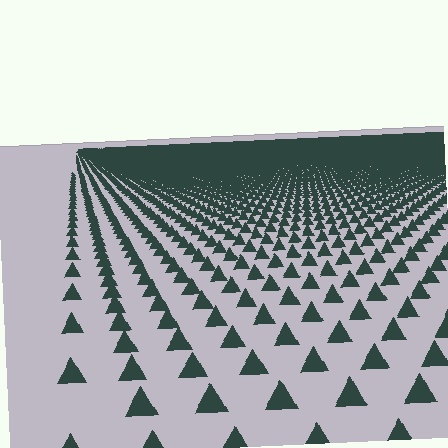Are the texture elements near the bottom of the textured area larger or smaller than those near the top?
Larger. Near the bottom, elements are closer to the viewer and appear at a bigger on-screen size.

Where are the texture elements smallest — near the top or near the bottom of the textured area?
Near the top.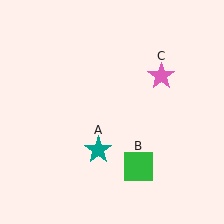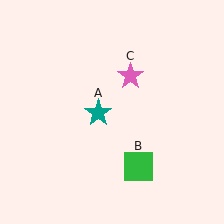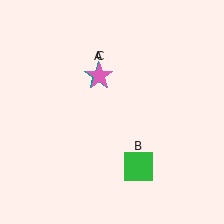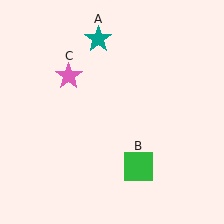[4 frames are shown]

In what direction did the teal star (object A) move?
The teal star (object A) moved up.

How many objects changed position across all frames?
2 objects changed position: teal star (object A), pink star (object C).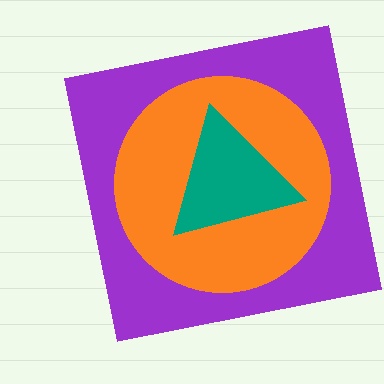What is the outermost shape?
The purple square.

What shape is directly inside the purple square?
The orange circle.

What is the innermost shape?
The teal triangle.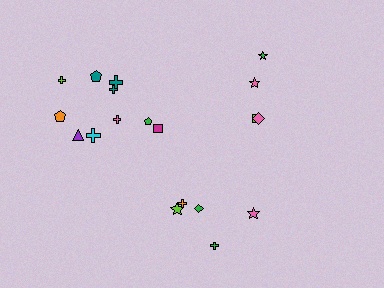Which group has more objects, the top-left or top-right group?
The top-left group.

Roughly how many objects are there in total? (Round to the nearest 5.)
Roughly 20 objects in total.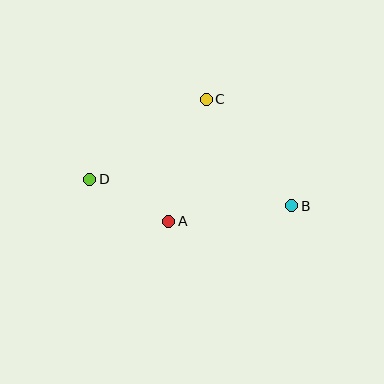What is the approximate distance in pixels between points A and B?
The distance between A and B is approximately 124 pixels.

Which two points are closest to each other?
Points A and D are closest to each other.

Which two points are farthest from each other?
Points B and D are farthest from each other.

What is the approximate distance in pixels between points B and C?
The distance between B and C is approximately 137 pixels.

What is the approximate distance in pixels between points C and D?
The distance between C and D is approximately 141 pixels.